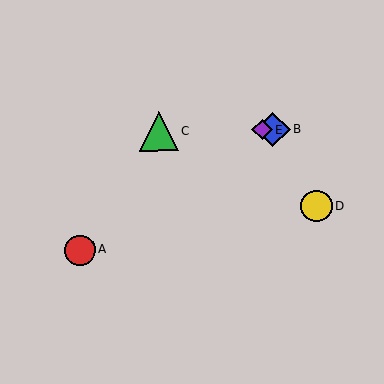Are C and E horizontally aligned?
Yes, both are at y≈131.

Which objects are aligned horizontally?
Objects B, C, E are aligned horizontally.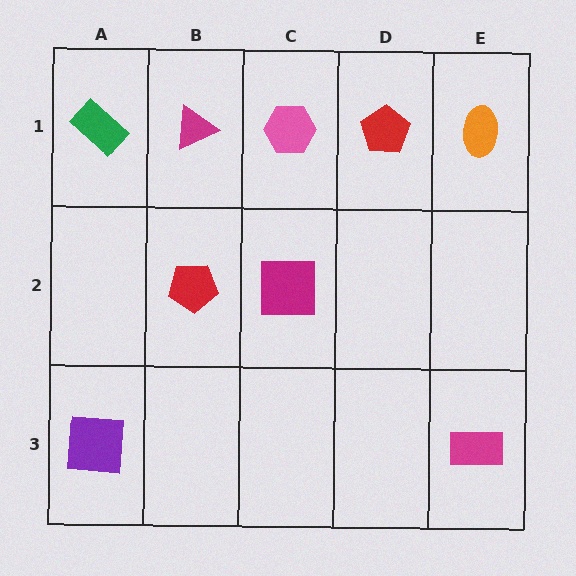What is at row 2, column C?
A magenta square.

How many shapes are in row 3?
2 shapes.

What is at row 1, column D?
A red pentagon.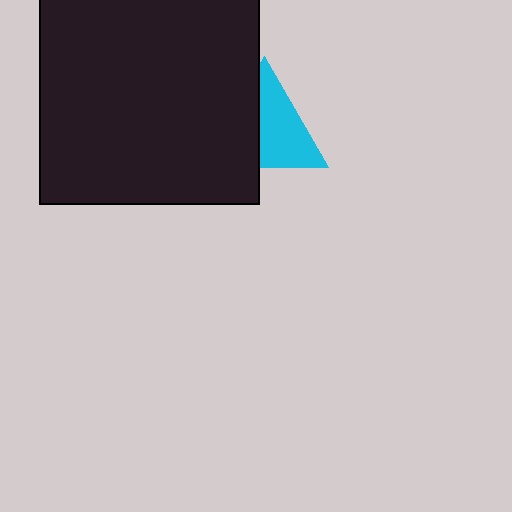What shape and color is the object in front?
The object in front is a black square.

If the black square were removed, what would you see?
You would see the complete cyan triangle.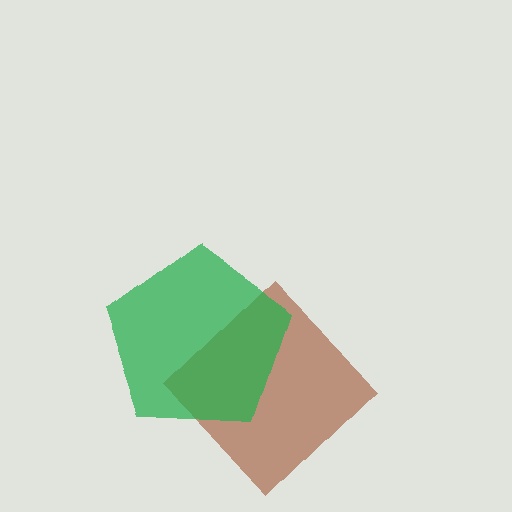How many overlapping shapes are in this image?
There are 2 overlapping shapes in the image.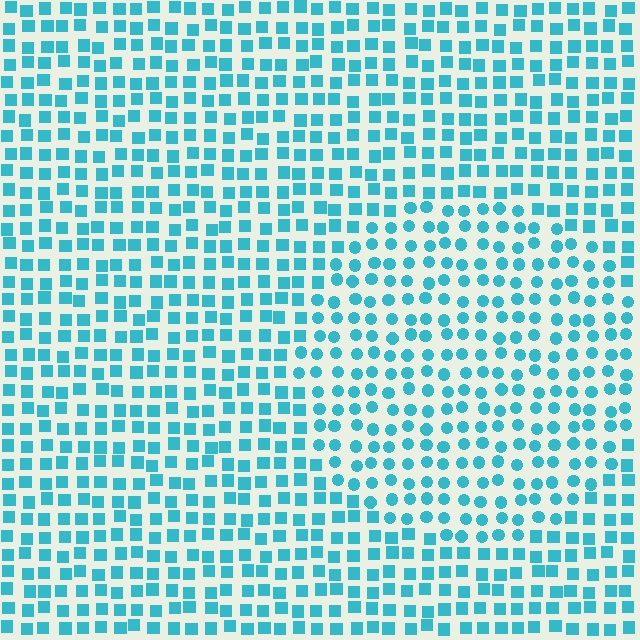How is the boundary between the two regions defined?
The boundary is defined by a change in element shape: circles inside vs. squares outside. All elements share the same color and spacing.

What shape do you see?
I see a circle.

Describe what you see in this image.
The image is filled with small cyan elements arranged in a uniform grid. A circle-shaped region contains circles, while the surrounding area contains squares. The boundary is defined purely by the change in element shape.